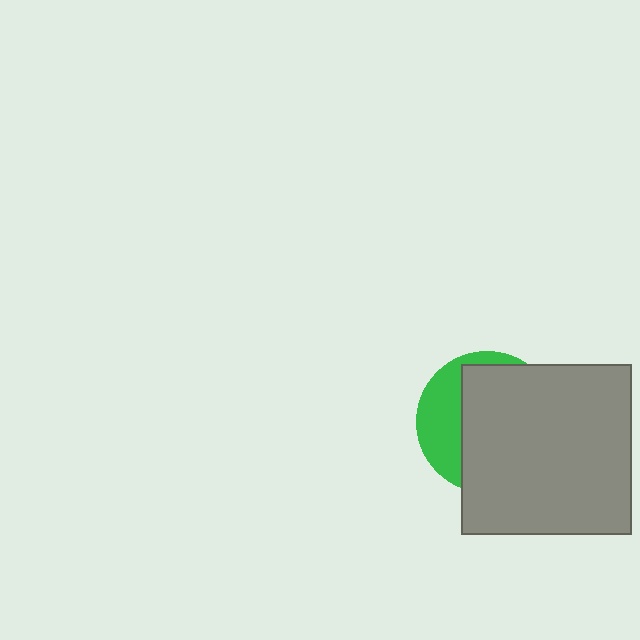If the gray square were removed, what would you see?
You would see the complete green circle.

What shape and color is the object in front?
The object in front is a gray square.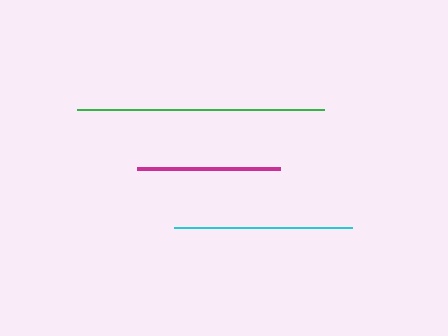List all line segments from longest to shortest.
From longest to shortest: green, cyan, magenta.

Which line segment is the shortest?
The magenta line is the shortest at approximately 143 pixels.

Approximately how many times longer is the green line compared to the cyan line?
The green line is approximately 1.4 times the length of the cyan line.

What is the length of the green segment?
The green segment is approximately 247 pixels long.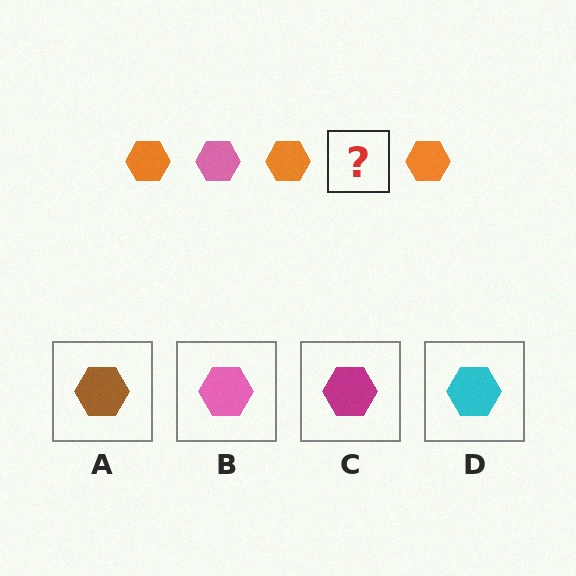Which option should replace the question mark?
Option B.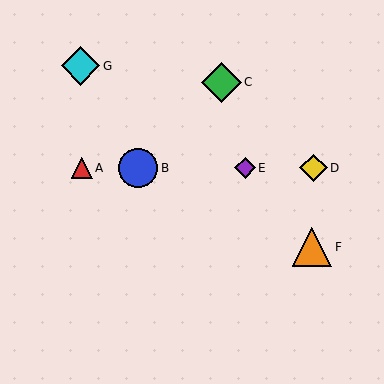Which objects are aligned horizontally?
Objects A, B, D, E are aligned horizontally.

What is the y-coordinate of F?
Object F is at y≈247.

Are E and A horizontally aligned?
Yes, both are at y≈168.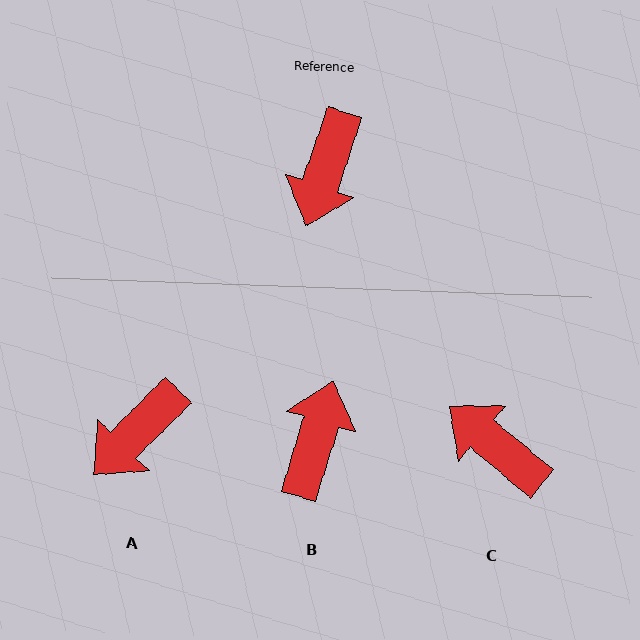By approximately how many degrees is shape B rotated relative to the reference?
Approximately 178 degrees clockwise.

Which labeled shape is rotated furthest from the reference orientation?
B, about 178 degrees away.